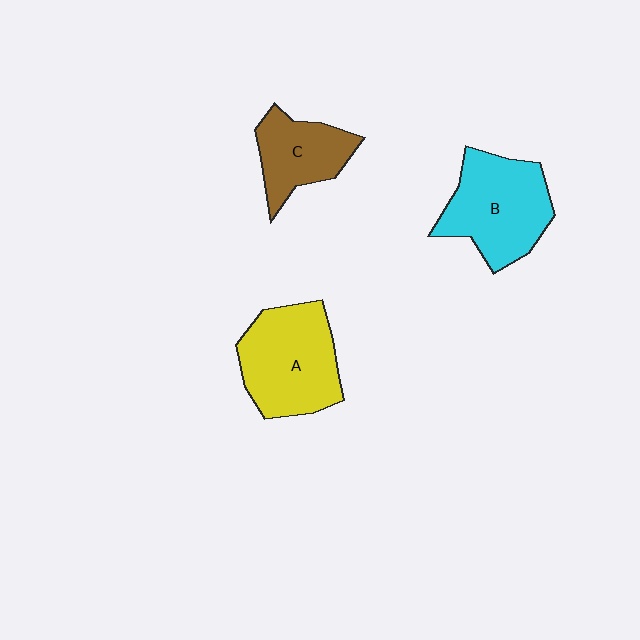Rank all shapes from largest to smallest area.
From largest to smallest: A (yellow), B (cyan), C (brown).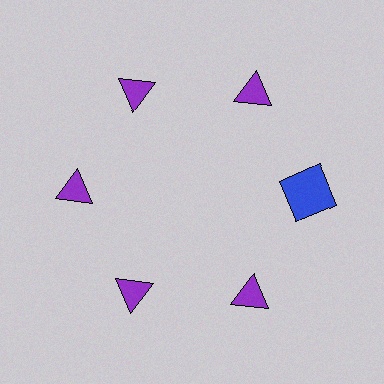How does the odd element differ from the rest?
It differs in both color (blue instead of purple) and shape (square instead of triangle).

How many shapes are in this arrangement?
There are 6 shapes arranged in a ring pattern.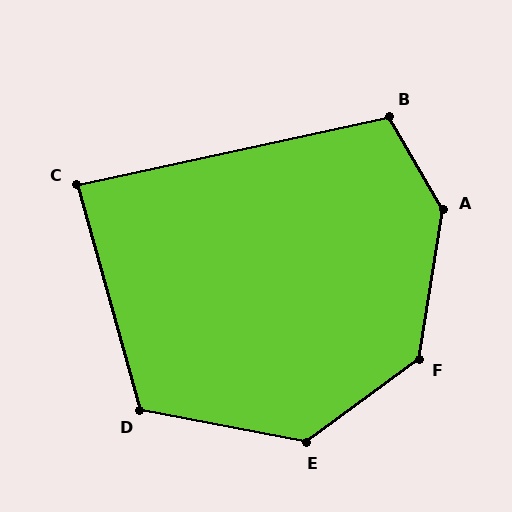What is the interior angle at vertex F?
Approximately 136 degrees (obtuse).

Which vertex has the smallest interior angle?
C, at approximately 87 degrees.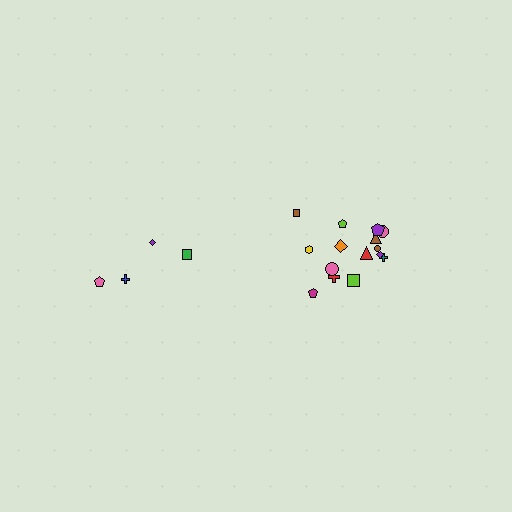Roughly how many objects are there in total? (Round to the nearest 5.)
Roughly 20 objects in total.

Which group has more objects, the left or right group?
The right group.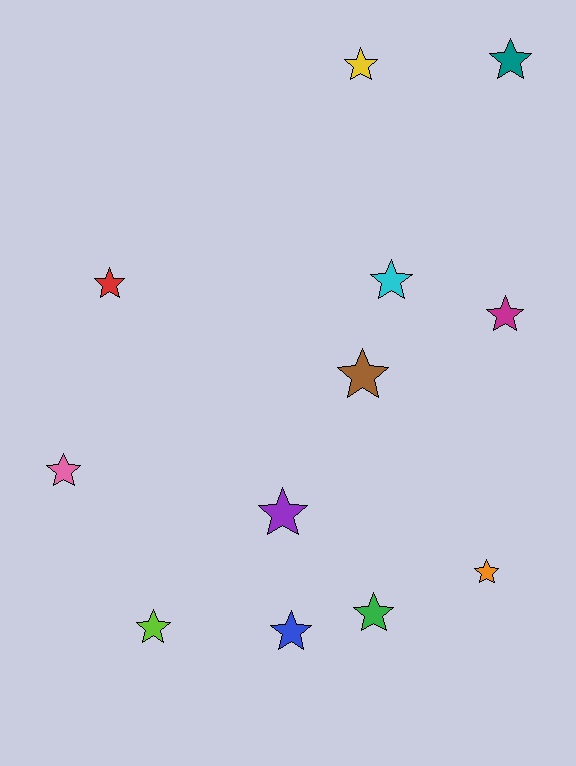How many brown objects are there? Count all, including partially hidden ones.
There is 1 brown object.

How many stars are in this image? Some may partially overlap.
There are 12 stars.